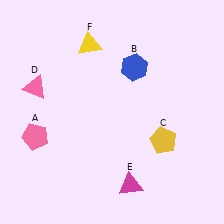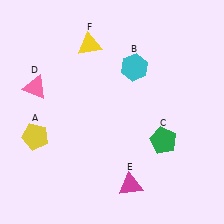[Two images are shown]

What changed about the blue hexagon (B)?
In Image 1, B is blue. In Image 2, it changed to cyan.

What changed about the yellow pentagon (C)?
In Image 1, C is yellow. In Image 2, it changed to green.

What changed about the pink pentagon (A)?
In Image 1, A is pink. In Image 2, it changed to yellow.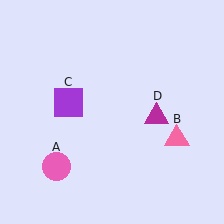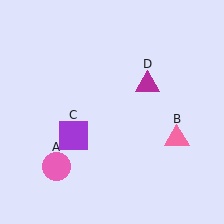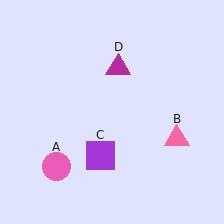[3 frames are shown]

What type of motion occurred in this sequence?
The purple square (object C), magenta triangle (object D) rotated counterclockwise around the center of the scene.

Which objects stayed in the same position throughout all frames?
Pink circle (object A) and pink triangle (object B) remained stationary.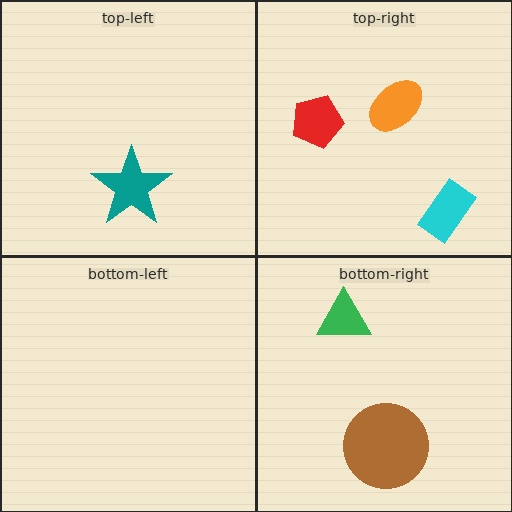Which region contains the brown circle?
The bottom-right region.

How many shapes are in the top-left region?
1.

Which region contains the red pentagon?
The top-right region.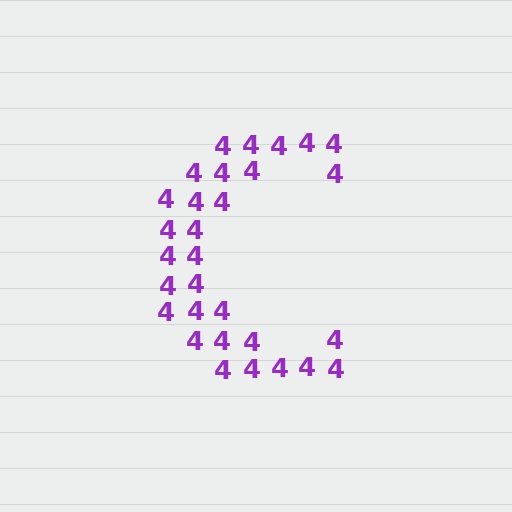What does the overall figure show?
The overall figure shows the letter C.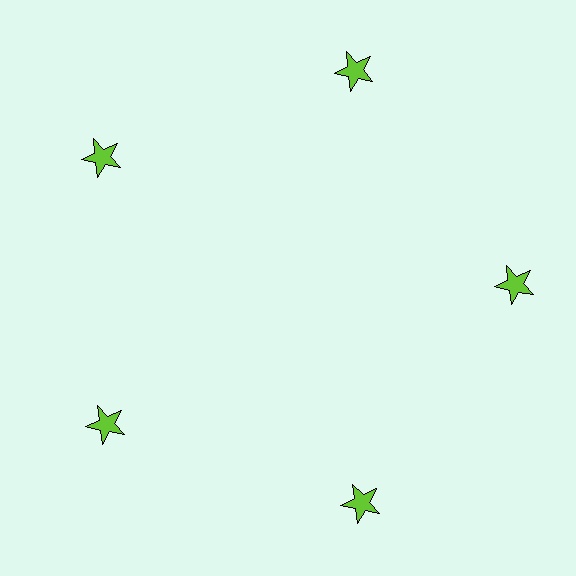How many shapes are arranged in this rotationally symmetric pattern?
There are 5 shapes, arranged in 5 groups of 1.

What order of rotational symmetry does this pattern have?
This pattern has 5-fold rotational symmetry.